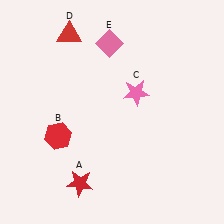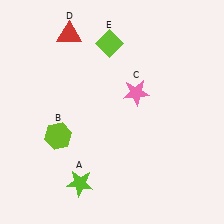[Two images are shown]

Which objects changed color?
A changed from red to lime. B changed from red to lime. E changed from pink to lime.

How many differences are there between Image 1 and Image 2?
There are 3 differences between the two images.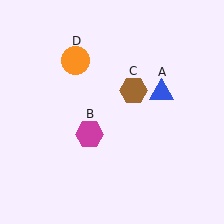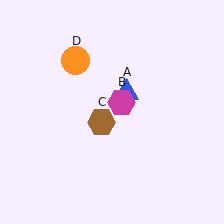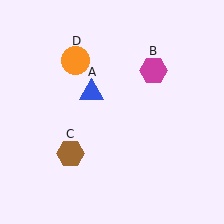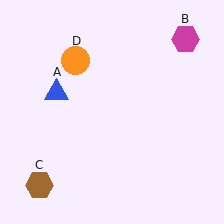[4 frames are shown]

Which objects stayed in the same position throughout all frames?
Orange circle (object D) remained stationary.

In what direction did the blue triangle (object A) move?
The blue triangle (object A) moved left.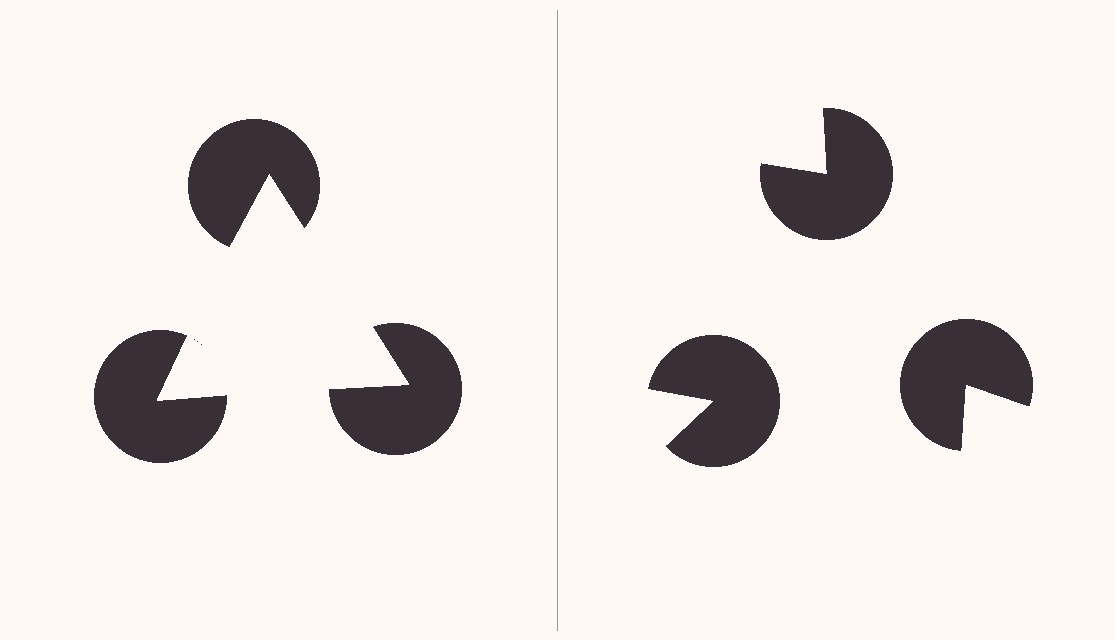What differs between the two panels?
The pac-man discs are positioned identically on both sides; only the wedge orientations differ. On the left they align to a triangle; on the right they are misaligned.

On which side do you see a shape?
An illusory triangle appears on the left side. On the right side the wedge cuts are rotated, so no coherent shape forms.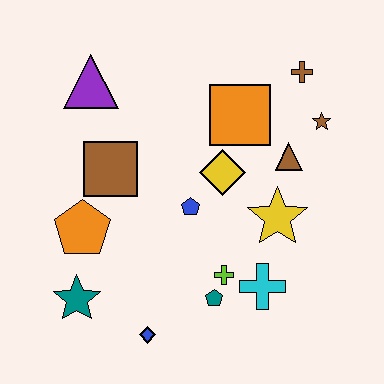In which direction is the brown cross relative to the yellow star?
The brown cross is above the yellow star.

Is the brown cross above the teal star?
Yes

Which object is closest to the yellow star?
The brown triangle is closest to the yellow star.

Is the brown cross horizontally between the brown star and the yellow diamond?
Yes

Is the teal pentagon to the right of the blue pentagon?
Yes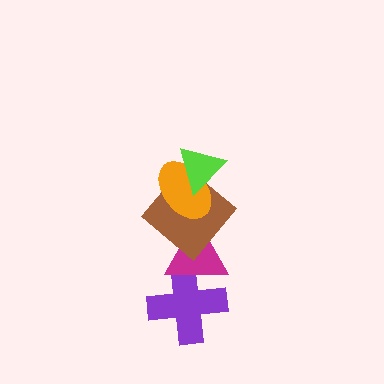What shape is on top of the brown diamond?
The orange ellipse is on top of the brown diamond.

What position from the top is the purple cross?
The purple cross is 5th from the top.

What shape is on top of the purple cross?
The magenta triangle is on top of the purple cross.